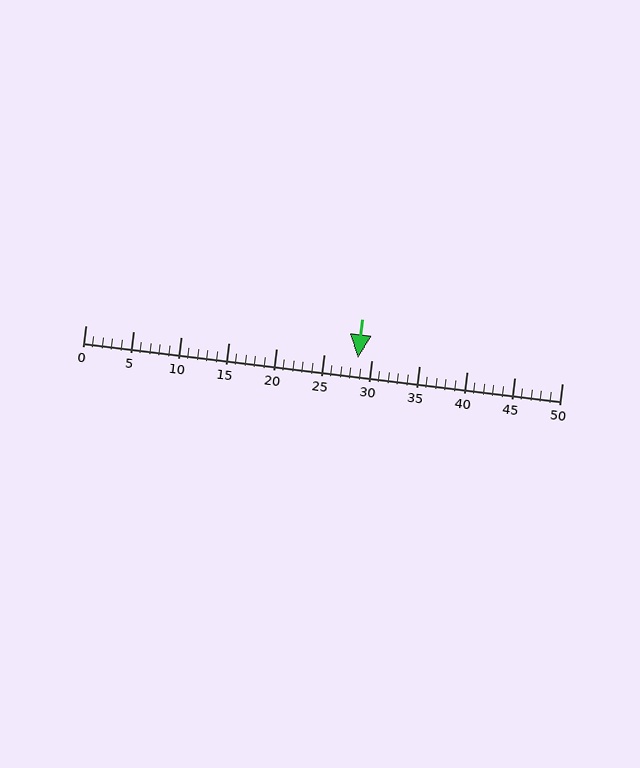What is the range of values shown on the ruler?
The ruler shows values from 0 to 50.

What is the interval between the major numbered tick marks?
The major tick marks are spaced 5 units apart.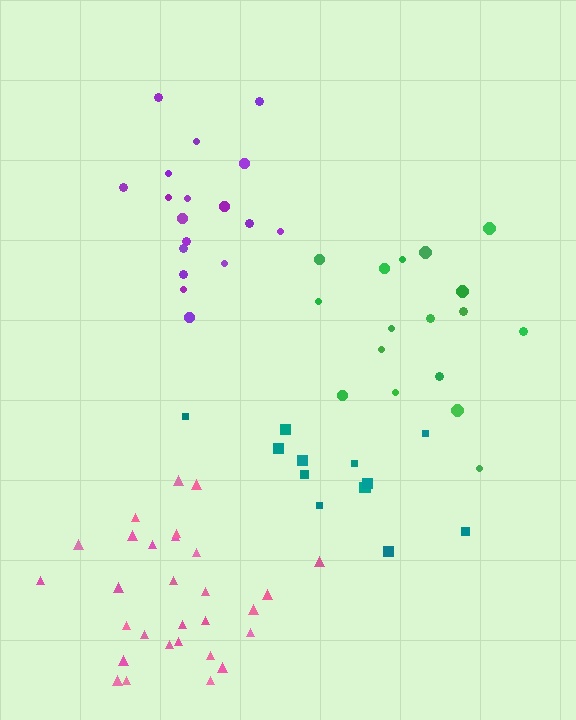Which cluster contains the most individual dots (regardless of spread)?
Pink (29).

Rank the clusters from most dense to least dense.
pink, purple, teal, green.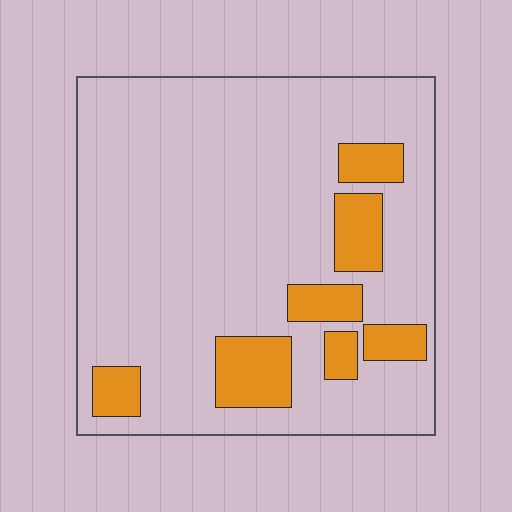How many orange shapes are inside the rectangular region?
7.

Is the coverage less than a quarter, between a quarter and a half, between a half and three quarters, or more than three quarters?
Less than a quarter.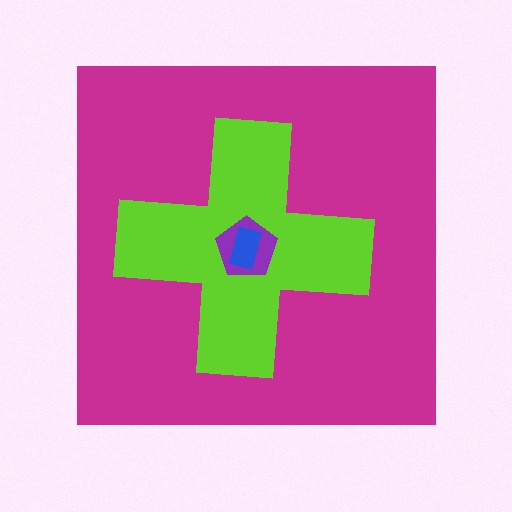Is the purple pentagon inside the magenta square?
Yes.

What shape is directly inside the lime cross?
The purple pentagon.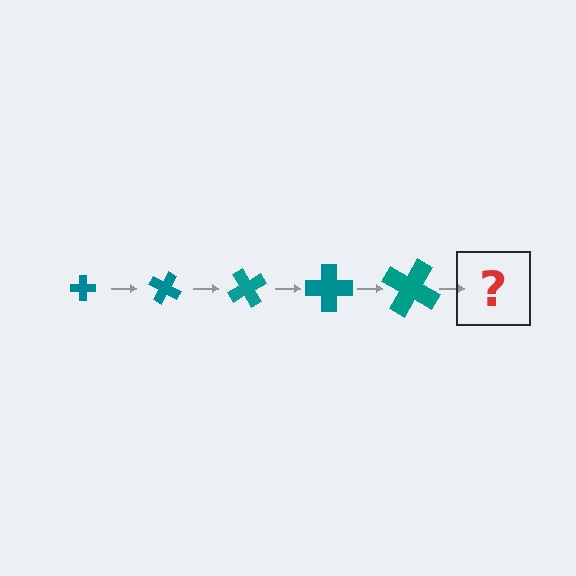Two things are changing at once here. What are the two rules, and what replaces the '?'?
The two rules are that the cross grows larger each step and it rotates 30 degrees each step. The '?' should be a cross, larger than the previous one and rotated 150 degrees from the start.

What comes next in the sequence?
The next element should be a cross, larger than the previous one and rotated 150 degrees from the start.